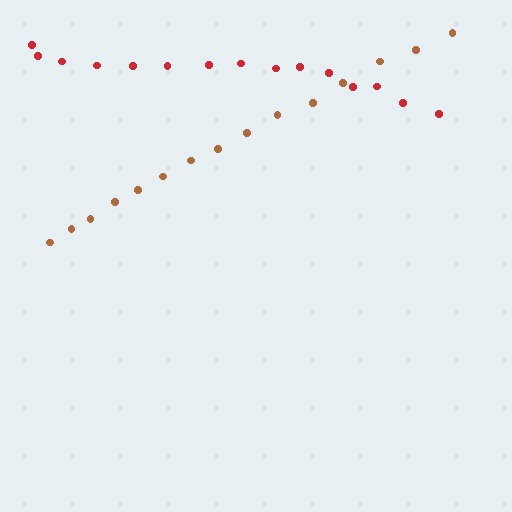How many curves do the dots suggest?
There are 2 distinct paths.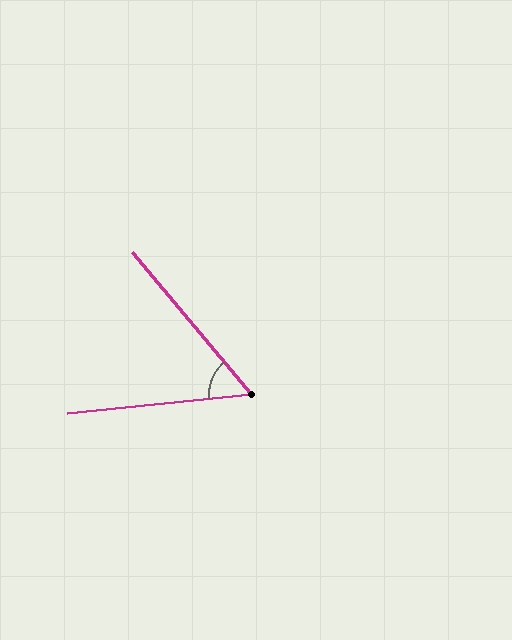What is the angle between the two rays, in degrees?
Approximately 56 degrees.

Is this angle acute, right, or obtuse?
It is acute.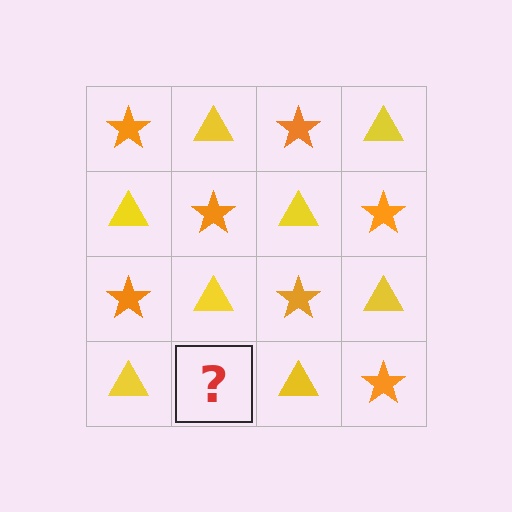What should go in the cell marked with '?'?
The missing cell should contain an orange star.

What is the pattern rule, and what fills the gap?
The rule is that it alternates orange star and yellow triangle in a checkerboard pattern. The gap should be filled with an orange star.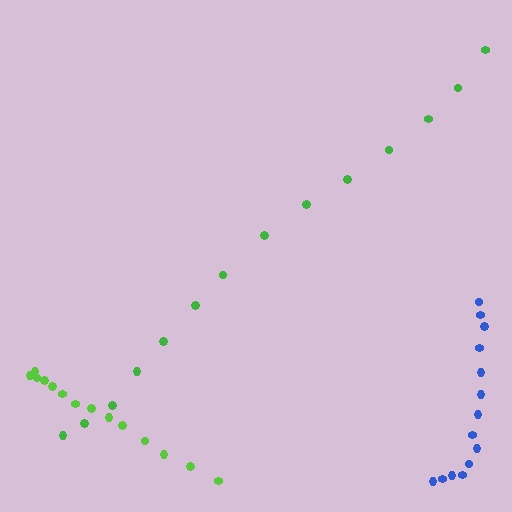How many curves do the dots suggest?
There are 3 distinct paths.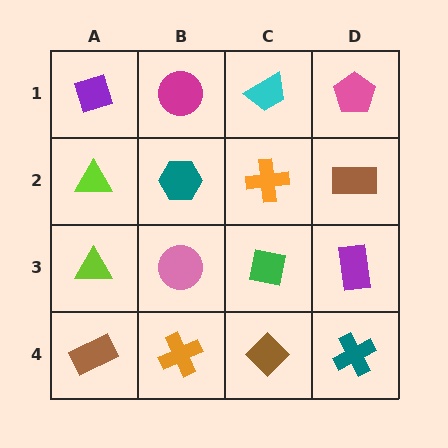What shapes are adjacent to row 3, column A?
A lime triangle (row 2, column A), a brown rectangle (row 4, column A), a pink circle (row 3, column B).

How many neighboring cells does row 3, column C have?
4.